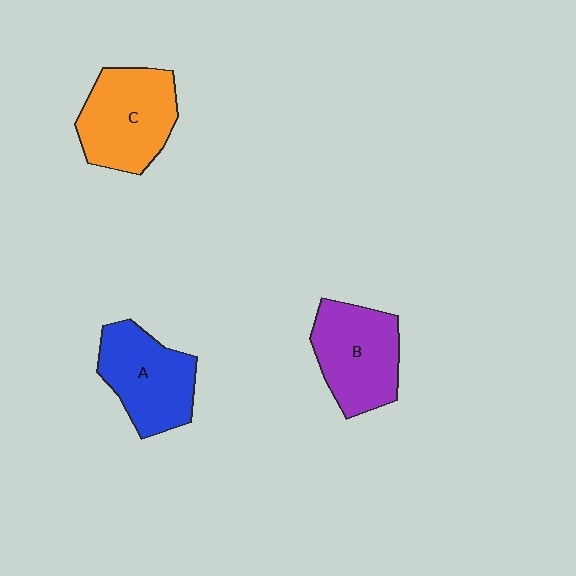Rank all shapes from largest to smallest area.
From largest to smallest: C (orange), B (purple), A (blue).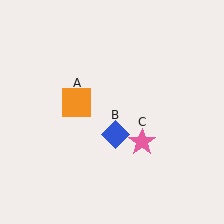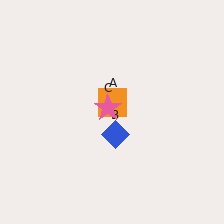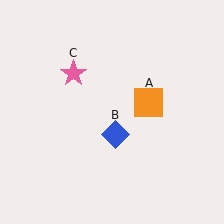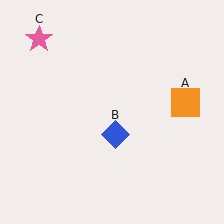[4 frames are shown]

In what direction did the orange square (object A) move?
The orange square (object A) moved right.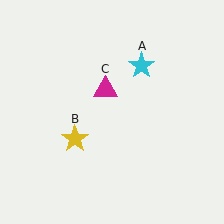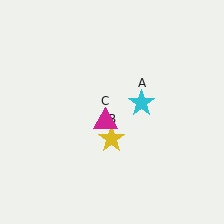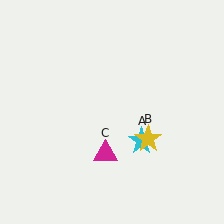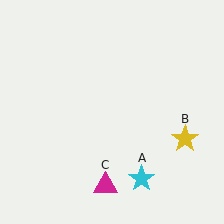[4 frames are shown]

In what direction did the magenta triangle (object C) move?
The magenta triangle (object C) moved down.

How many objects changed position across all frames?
3 objects changed position: cyan star (object A), yellow star (object B), magenta triangle (object C).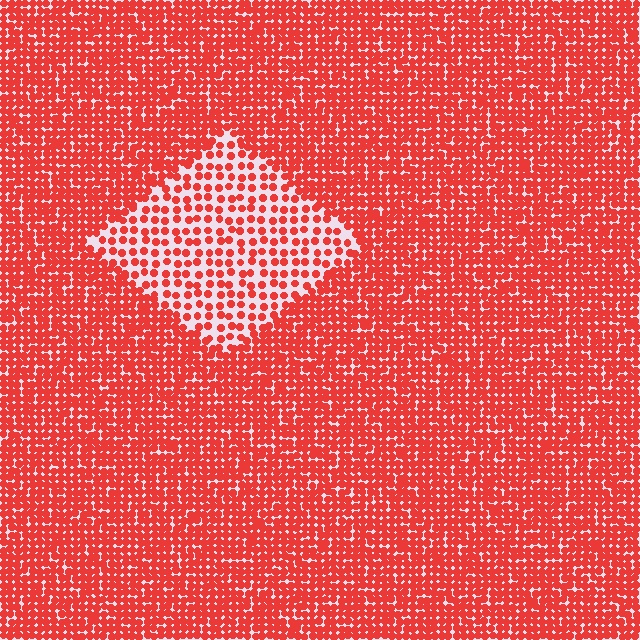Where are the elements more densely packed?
The elements are more densely packed outside the diamond boundary.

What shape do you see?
I see a diamond.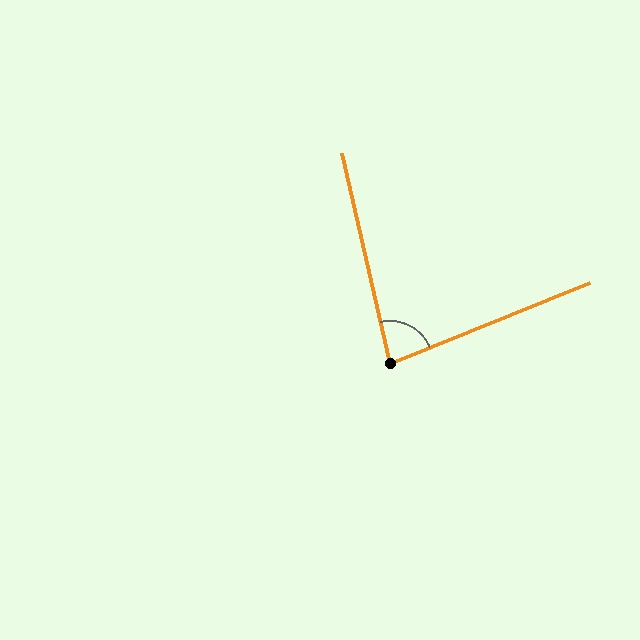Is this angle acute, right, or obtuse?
It is acute.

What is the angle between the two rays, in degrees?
Approximately 81 degrees.